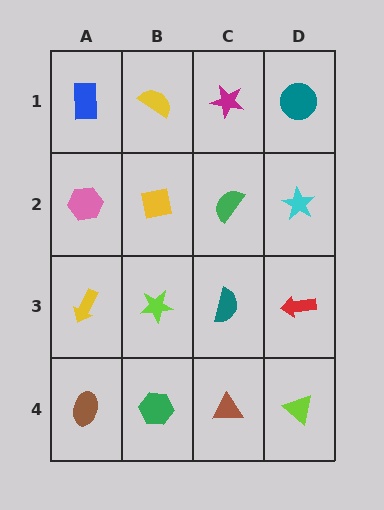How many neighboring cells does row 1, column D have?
2.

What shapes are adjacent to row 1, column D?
A cyan star (row 2, column D), a magenta star (row 1, column C).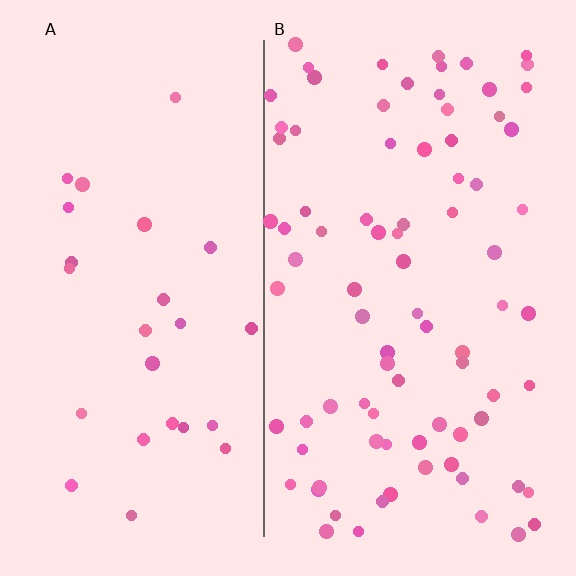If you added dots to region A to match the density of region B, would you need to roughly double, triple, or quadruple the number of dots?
Approximately triple.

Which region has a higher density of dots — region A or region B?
B (the right).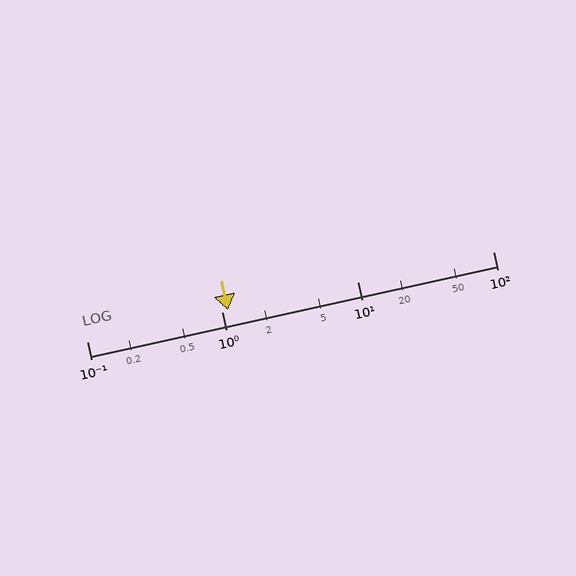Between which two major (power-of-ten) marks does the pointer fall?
The pointer is between 1 and 10.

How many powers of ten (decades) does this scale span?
The scale spans 3 decades, from 0.1 to 100.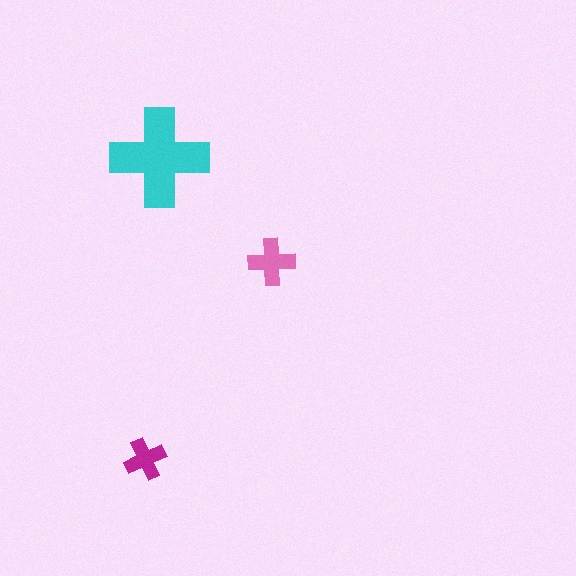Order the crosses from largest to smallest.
the cyan one, the pink one, the magenta one.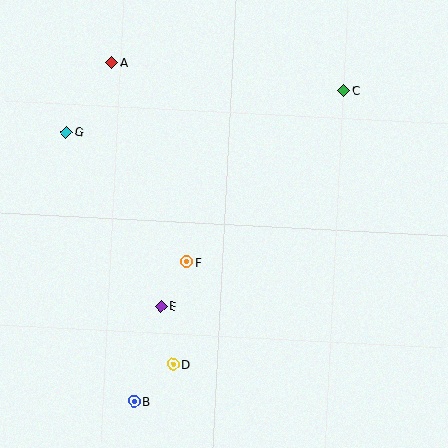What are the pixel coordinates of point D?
Point D is at (173, 364).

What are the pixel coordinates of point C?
Point C is at (344, 90).